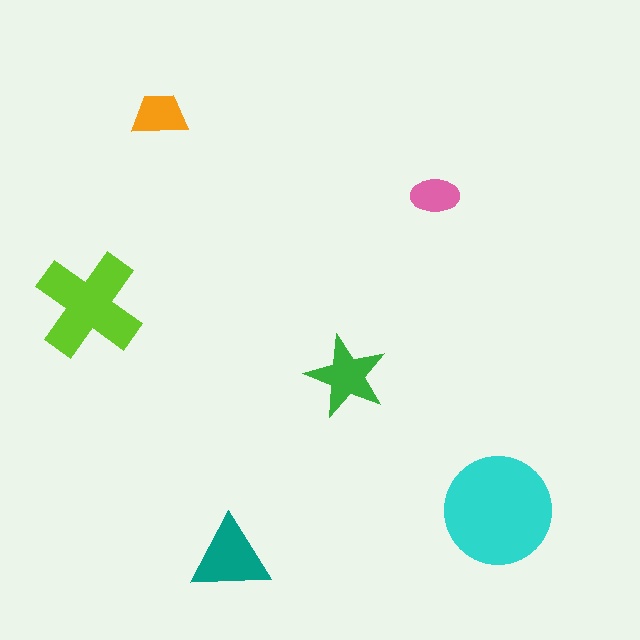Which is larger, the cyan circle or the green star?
The cyan circle.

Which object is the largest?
The cyan circle.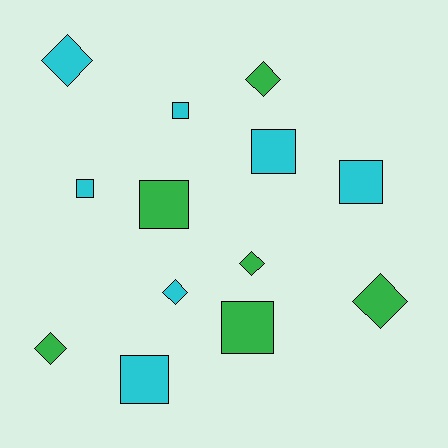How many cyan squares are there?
There are 5 cyan squares.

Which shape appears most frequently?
Square, with 7 objects.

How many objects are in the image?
There are 13 objects.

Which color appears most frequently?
Cyan, with 7 objects.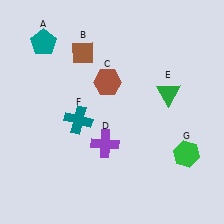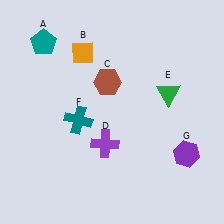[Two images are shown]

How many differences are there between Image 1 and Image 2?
There are 2 differences between the two images.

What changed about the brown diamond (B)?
In Image 1, B is brown. In Image 2, it changed to orange.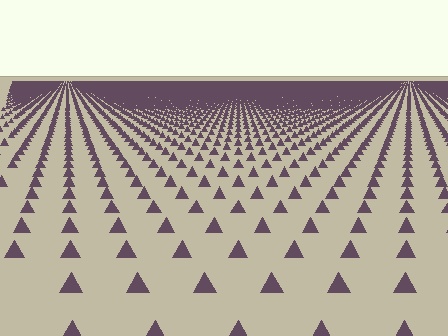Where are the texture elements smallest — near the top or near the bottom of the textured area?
Near the top.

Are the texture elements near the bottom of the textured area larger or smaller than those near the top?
Larger. Near the bottom, elements are closer to the viewer and appear at a bigger on-screen size.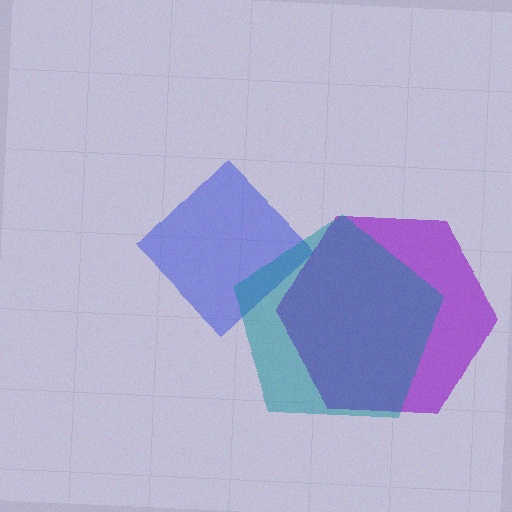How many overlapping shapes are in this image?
There are 3 overlapping shapes in the image.